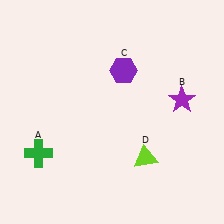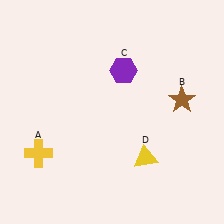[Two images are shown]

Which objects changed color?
A changed from green to yellow. B changed from purple to brown. D changed from lime to yellow.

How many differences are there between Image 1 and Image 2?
There are 3 differences between the two images.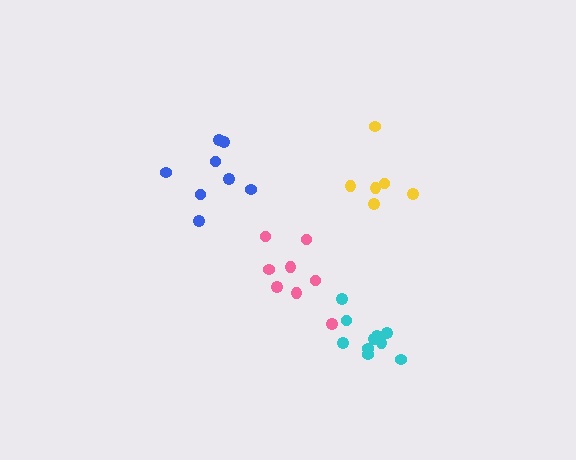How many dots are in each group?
Group 1: 8 dots, Group 2: 6 dots, Group 3: 8 dots, Group 4: 10 dots (32 total).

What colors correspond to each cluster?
The clusters are colored: blue, yellow, pink, cyan.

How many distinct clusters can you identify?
There are 4 distinct clusters.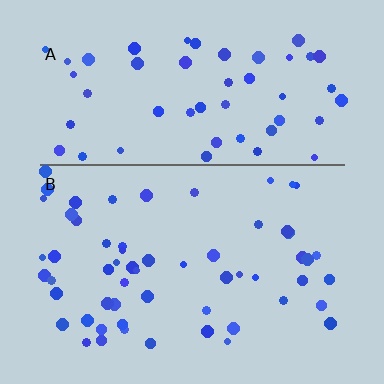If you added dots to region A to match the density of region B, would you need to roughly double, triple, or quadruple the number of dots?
Approximately double.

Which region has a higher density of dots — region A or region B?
B (the bottom).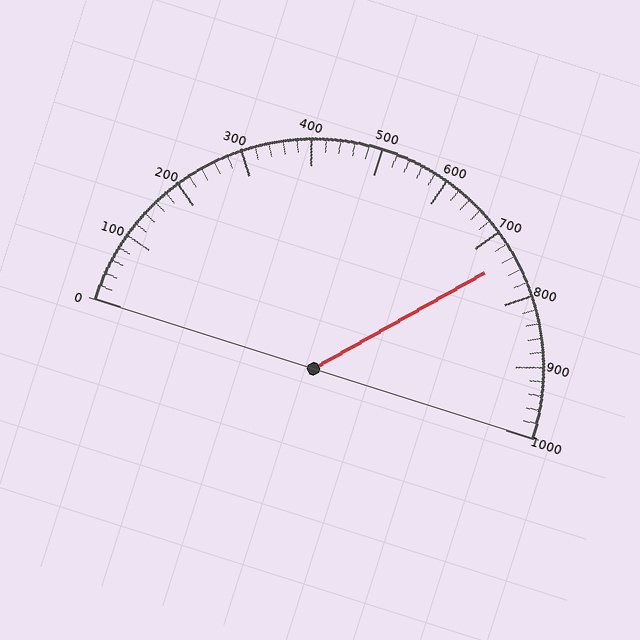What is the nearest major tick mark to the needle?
The nearest major tick mark is 700.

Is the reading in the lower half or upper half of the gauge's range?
The reading is in the upper half of the range (0 to 1000).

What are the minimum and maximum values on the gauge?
The gauge ranges from 0 to 1000.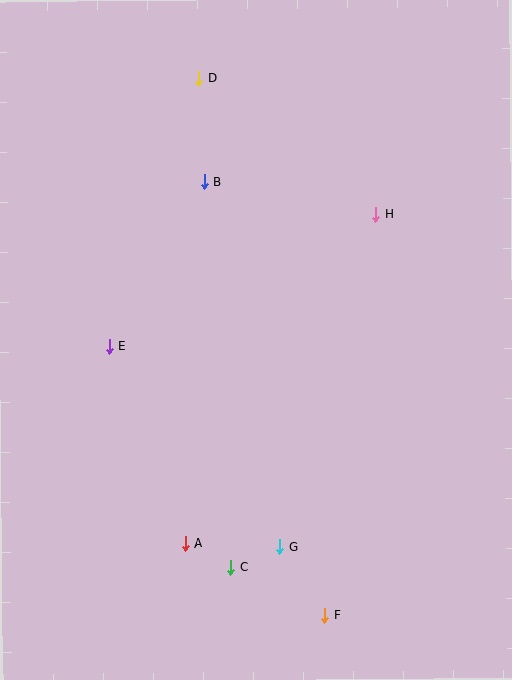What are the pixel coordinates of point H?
Point H is at (376, 214).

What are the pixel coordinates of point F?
Point F is at (325, 616).